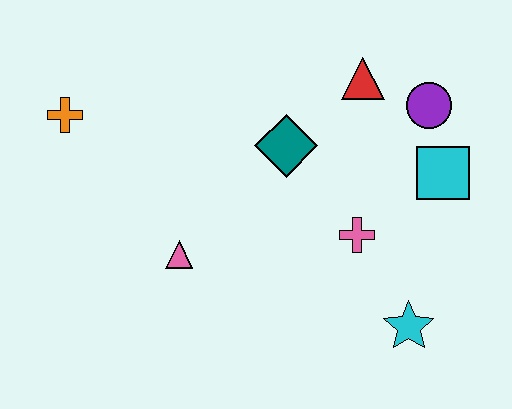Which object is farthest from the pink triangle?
The purple circle is farthest from the pink triangle.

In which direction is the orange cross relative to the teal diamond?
The orange cross is to the left of the teal diamond.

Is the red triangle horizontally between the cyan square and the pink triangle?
Yes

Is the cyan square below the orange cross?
Yes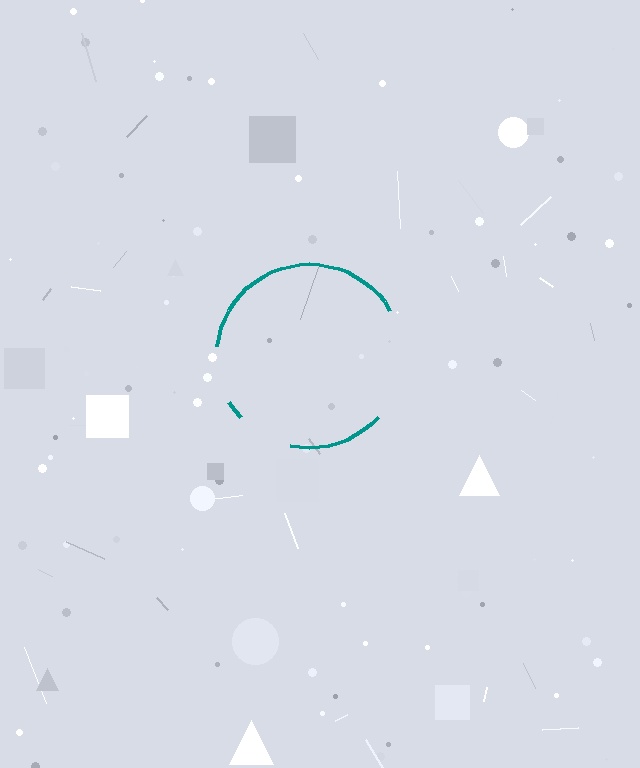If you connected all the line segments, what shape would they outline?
They would outline a circle.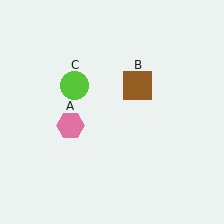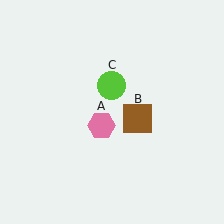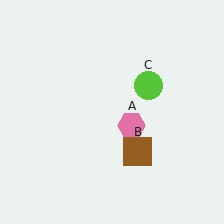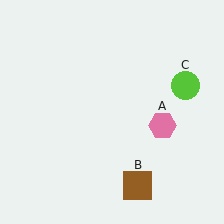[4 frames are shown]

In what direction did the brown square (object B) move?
The brown square (object B) moved down.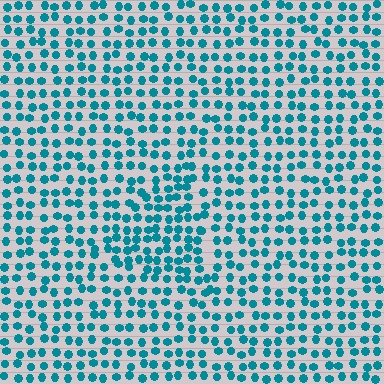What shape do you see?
I see a triangle.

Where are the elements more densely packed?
The elements are more densely packed inside the triangle boundary.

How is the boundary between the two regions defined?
The boundary is defined by a change in element density (approximately 1.5x ratio). All elements are the same color, size, and shape.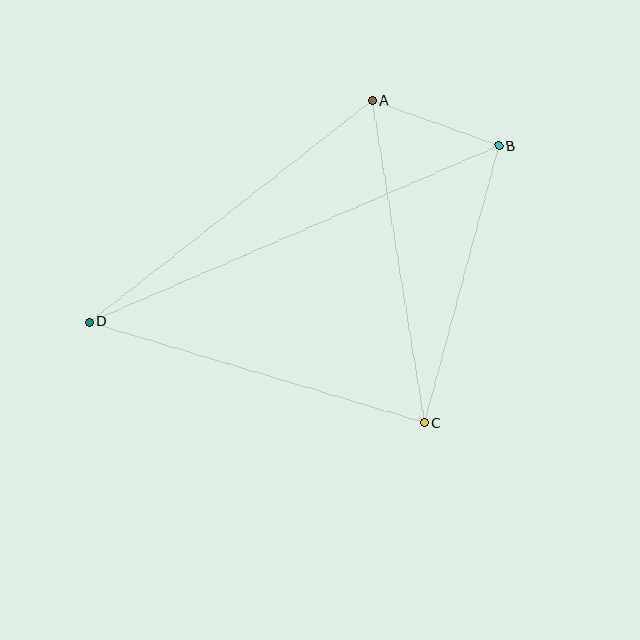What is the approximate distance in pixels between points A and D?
The distance between A and D is approximately 359 pixels.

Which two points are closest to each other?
Points A and B are closest to each other.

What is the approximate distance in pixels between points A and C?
The distance between A and C is approximately 326 pixels.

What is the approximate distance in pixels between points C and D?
The distance between C and D is approximately 350 pixels.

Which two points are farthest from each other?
Points B and D are farthest from each other.